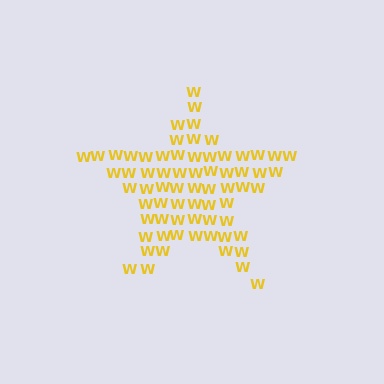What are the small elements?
The small elements are letter W's.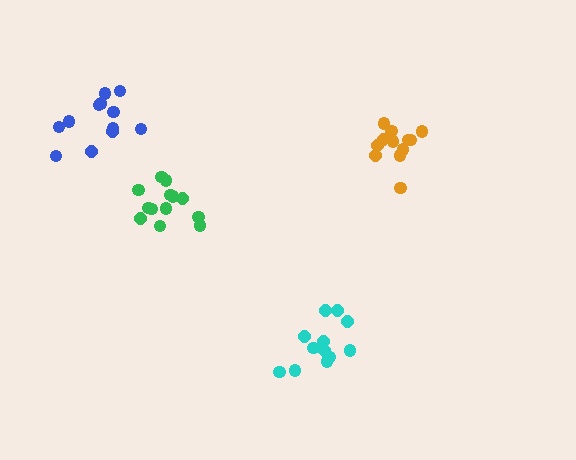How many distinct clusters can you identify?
There are 4 distinct clusters.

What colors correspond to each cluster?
The clusters are colored: blue, orange, cyan, green.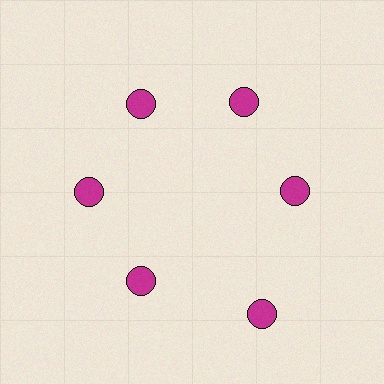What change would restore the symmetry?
The symmetry would be restored by moving it inward, back onto the ring so that all 6 circles sit at equal angles and equal distance from the center.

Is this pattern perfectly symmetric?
No. The 6 magenta circles are arranged in a ring, but one element near the 5 o'clock position is pushed outward from the center, breaking the 6-fold rotational symmetry.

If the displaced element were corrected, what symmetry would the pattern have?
It would have 6-fold rotational symmetry — the pattern would map onto itself every 60 degrees.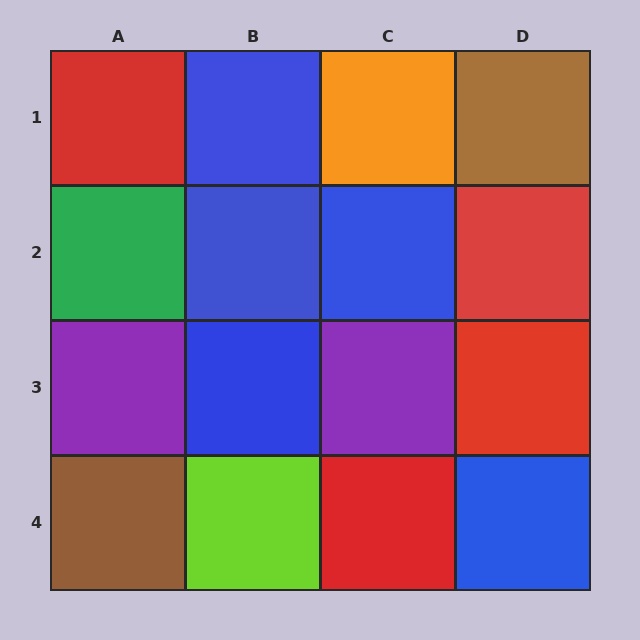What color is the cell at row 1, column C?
Orange.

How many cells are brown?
2 cells are brown.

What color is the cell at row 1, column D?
Brown.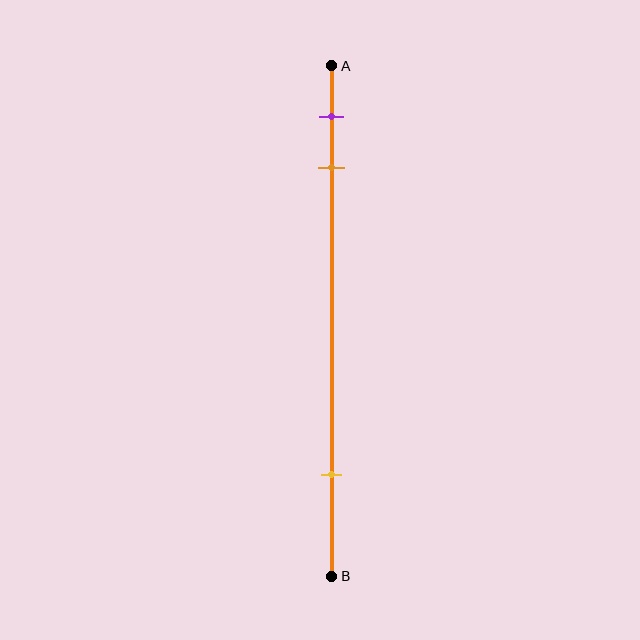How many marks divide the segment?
There are 3 marks dividing the segment.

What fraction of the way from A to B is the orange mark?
The orange mark is approximately 20% (0.2) of the way from A to B.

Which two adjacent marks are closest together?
The purple and orange marks are the closest adjacent pair.